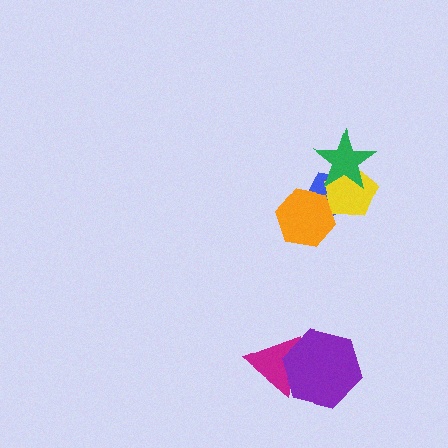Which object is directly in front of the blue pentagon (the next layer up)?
The yellow pentagon is directly in front of the blue pentagon.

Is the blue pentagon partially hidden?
Yes, it is partially covered by another shape.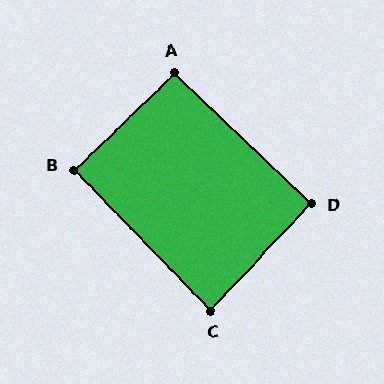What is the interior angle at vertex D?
Approximately 90 degrees (approximately right).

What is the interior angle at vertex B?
Approximately 90 degrees (approximately right).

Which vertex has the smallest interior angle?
C, at approximately 88 degrees.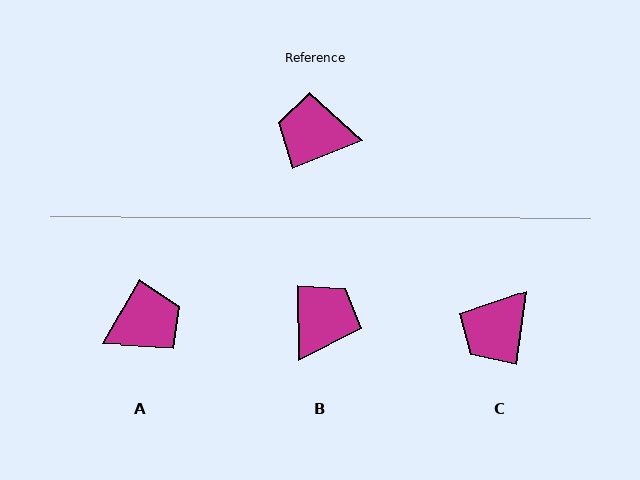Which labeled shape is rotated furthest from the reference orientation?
A, about 141 degrees away.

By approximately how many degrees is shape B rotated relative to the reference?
Approximately 111 degrees clockwise.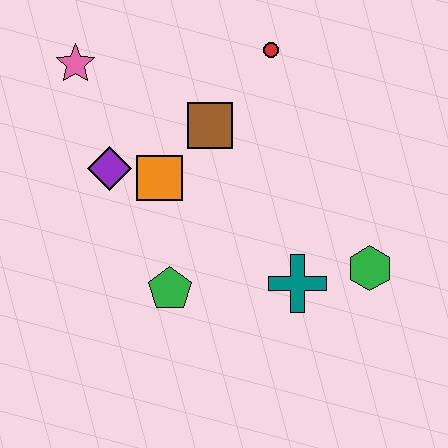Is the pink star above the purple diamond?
Yes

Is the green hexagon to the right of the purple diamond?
Yes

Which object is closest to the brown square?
The orange square is closest to the brown square.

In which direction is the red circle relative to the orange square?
The red circle is above the orange square.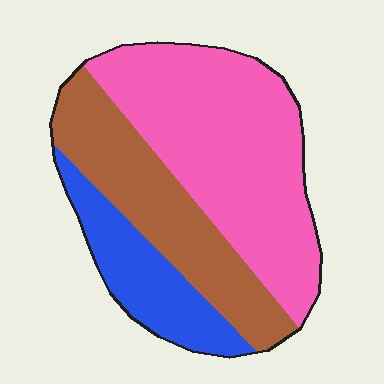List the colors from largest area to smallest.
From largest to smallest: pink, brown, blue.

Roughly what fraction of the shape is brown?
Brown covers about 30% of the shape.